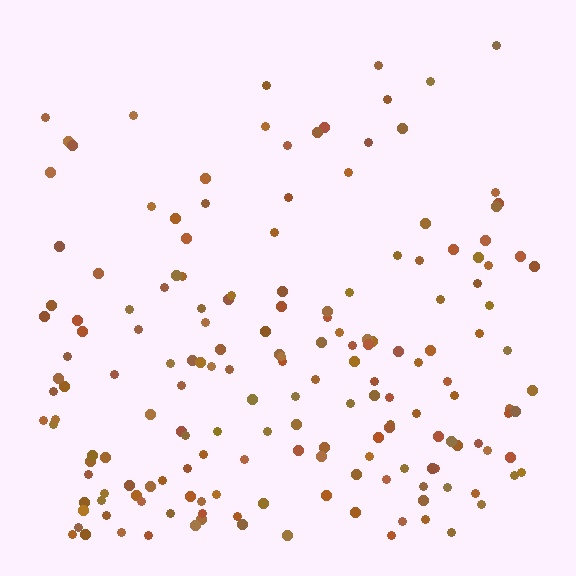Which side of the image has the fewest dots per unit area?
The top.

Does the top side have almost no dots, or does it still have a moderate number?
Still a moderate number, just noticeably fewer than the bottom.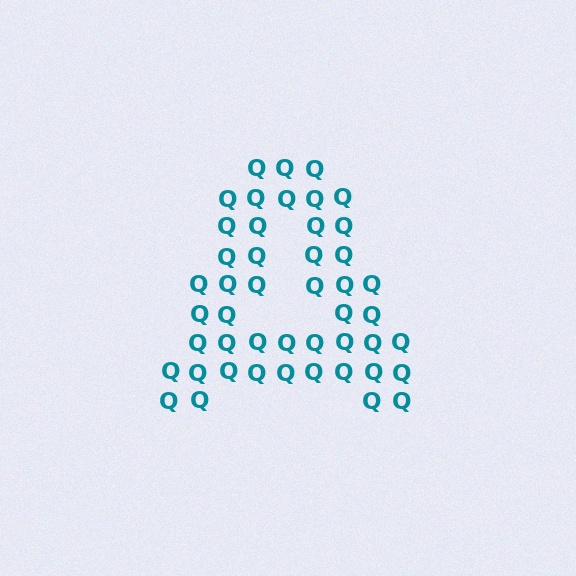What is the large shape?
The large shape is the letter A.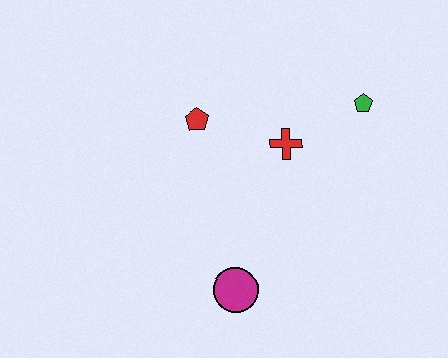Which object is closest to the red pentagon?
The red cross is closest to the red pentagon.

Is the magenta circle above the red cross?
No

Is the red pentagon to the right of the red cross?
No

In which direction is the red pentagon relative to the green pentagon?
The red pentagon is to the left of the green pentagon.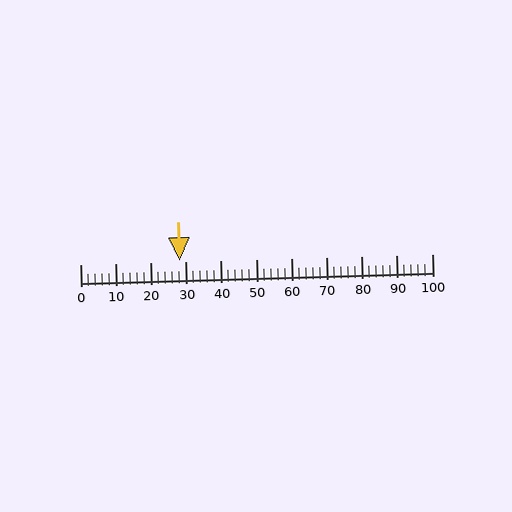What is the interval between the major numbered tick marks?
The major tick marks are spaced 10 units apart.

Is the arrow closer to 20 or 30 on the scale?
The arrow is closer to 30.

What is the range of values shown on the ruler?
The ruler shows values from 0 to 100.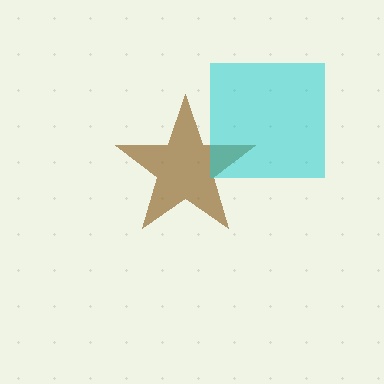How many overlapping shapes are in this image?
There are 2 overlapping shapes in the image.